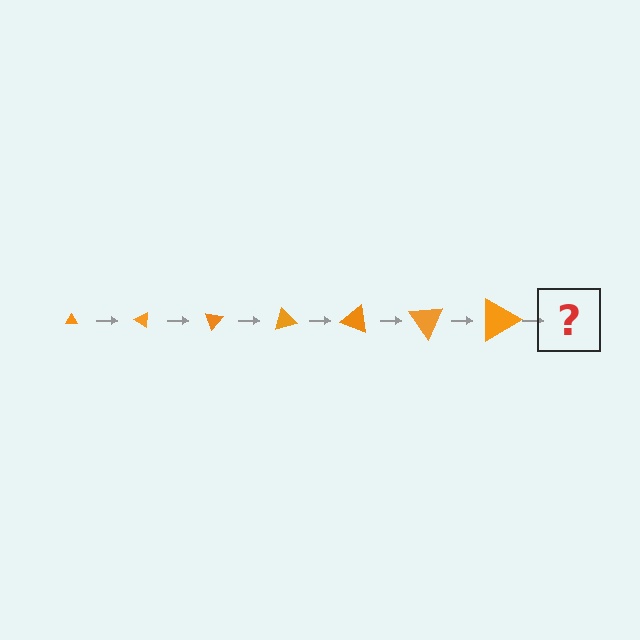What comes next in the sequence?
The next element should be a triangle, larger than the previous one and rotated 245 degrees from the start.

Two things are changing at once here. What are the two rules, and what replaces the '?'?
The two rules are that the triangle grows larger each step and it rotates 35 degrees each step. The '?' should be a triangle, larger than the previous one and rotated 245 degrees from the start.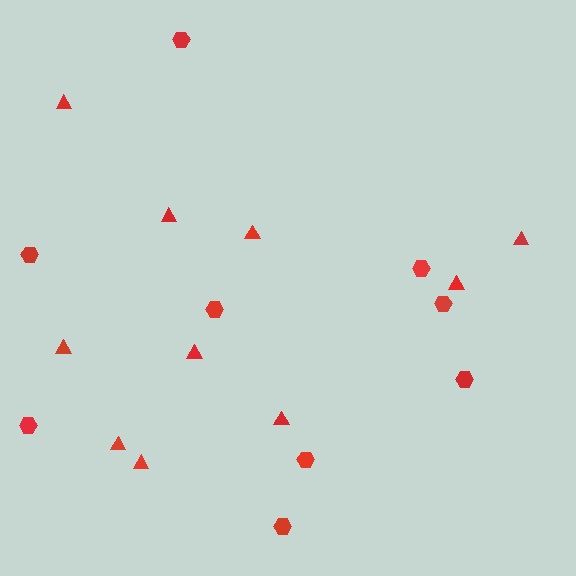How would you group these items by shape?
There are 2 groups: one group of triangles (10) and one group of hexagons (9).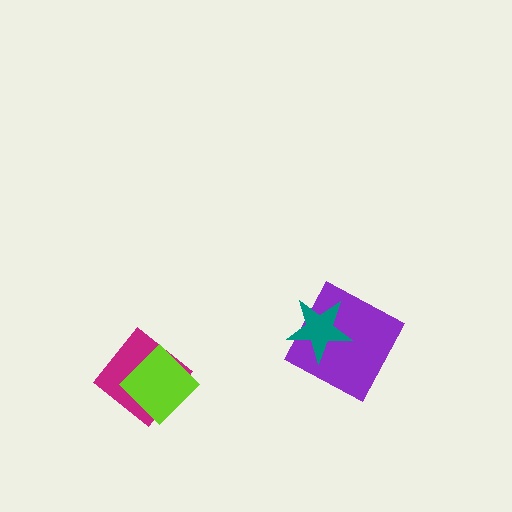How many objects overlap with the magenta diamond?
1 object overlaps with the magenta diamond.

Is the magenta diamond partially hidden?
Yes, it is partially covered by another shape.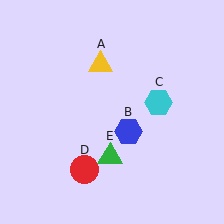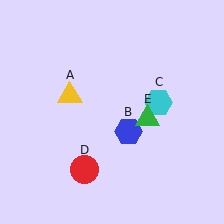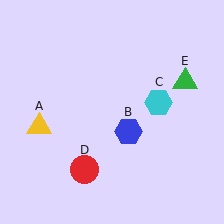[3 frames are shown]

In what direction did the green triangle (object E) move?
The green triangle (object E) moved up and to the right.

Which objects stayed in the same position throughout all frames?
Blue hexagon (object B) and cyan hexagon (object C) and red circle (object D) remained stationary.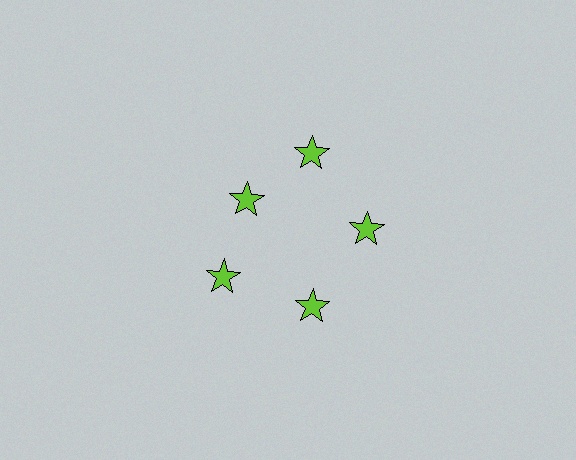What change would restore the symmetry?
The symmetry would be restored by moving it outward, back onto the ring so that all 5 stars sit at equal angles and equal distance from the center.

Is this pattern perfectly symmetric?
No. The 5 lime stars are arranged in a ring, but one element near the 10 o'clock position is pulled inward toward the center, breaking the 5-fold rotational symmetry.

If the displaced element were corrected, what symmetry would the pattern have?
It would have 5-fold rotational symmetry — the pattern would map onto itself every 72 degrees.